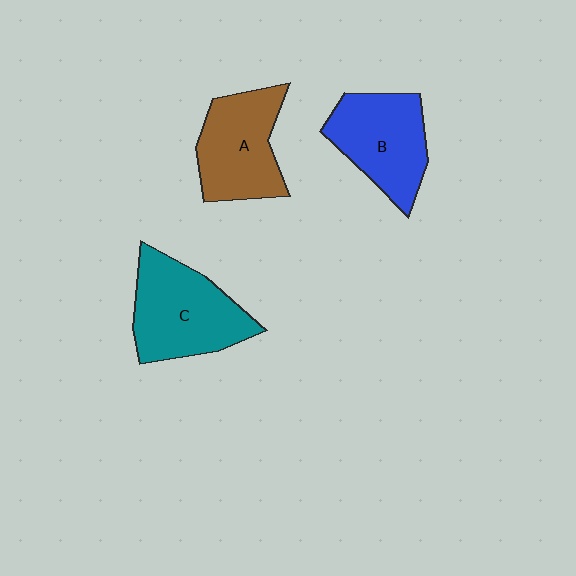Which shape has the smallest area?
Shape A (brown).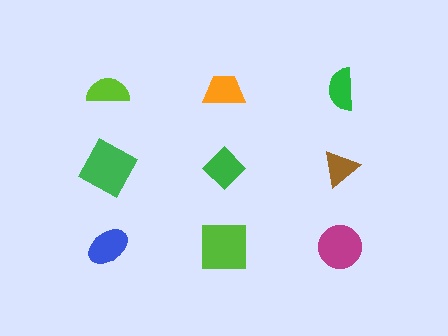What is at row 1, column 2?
An orange trapezoid.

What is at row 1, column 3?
A green semicircle.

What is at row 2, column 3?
A brown triangle.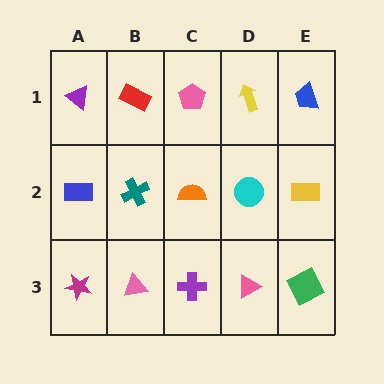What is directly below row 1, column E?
A yellow rectangle.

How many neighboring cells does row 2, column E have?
3.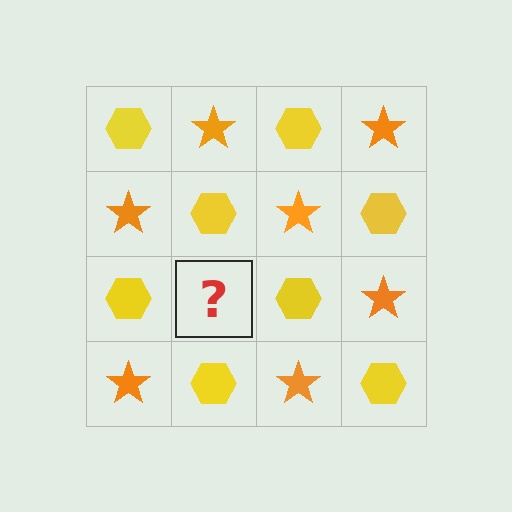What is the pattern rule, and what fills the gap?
The rule is that it alternates yellow hexagon and orange star in a checkerboard pattern. The gap should be filled with an orange star.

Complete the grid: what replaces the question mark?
The question mark should be replaced with an orange star.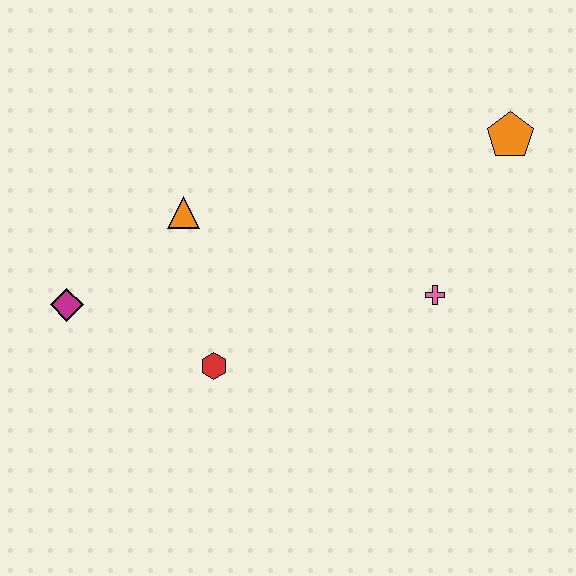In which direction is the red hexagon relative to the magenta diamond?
The red hexagon is to the right of the magenta diamond.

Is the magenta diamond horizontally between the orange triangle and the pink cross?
No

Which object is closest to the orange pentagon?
The pink cross is closest to the orange pentagon.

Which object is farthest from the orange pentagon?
The magenta diamond is farthest from the orange pentagon.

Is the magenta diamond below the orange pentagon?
Yes